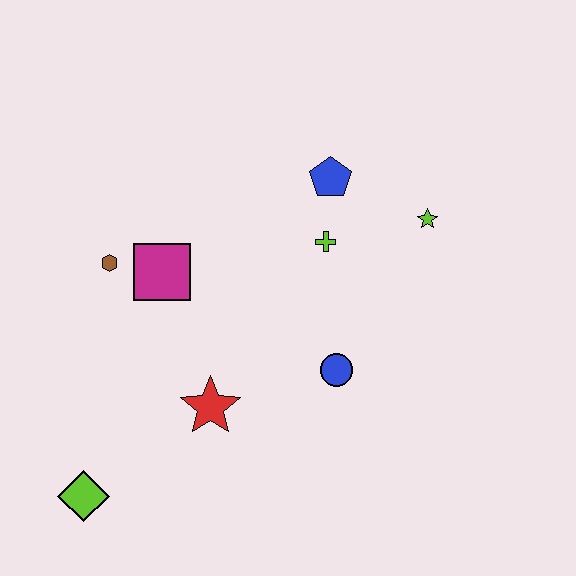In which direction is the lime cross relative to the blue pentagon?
The lime cross is below the blue pentagon.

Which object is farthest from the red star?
The lime star is farthest from the red star.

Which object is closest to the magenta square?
The brown hexagon is closest to the magenta square.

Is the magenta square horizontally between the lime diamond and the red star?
Yes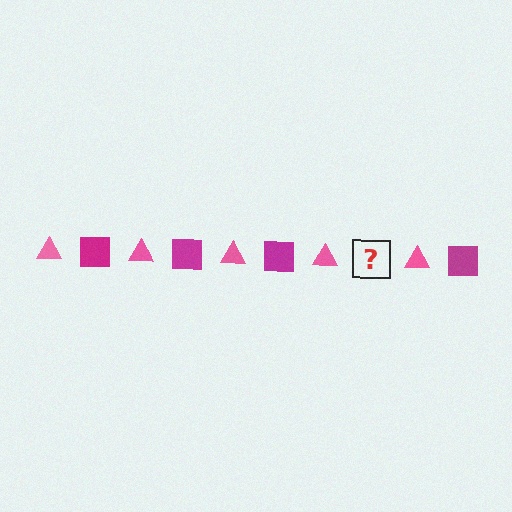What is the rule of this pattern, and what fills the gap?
The rule is that the pattern alternates between pink triangle and magenta square. The gap should be filled with a magenta square.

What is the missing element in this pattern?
The missing element is a magenta square.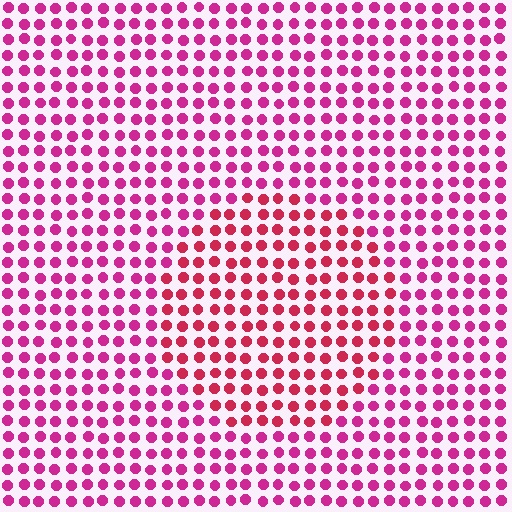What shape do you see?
I see a circle.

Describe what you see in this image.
The image is filled with small magenta elements in a uniform arrangement. A circle-shaped region is visible where the elements are tinted to a slightly different hue, forming a subtle color boundary.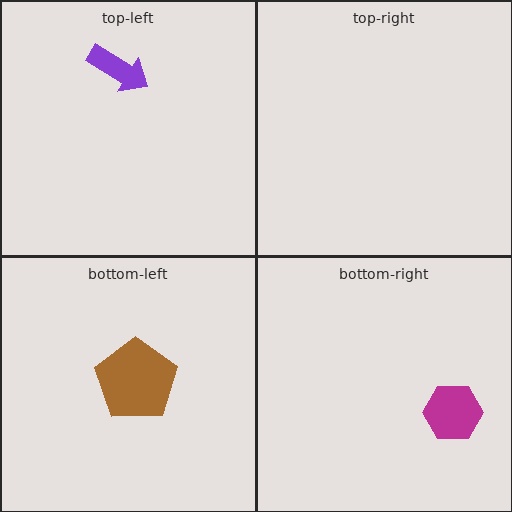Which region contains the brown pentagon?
The bottom-left region.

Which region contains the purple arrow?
The top-left region.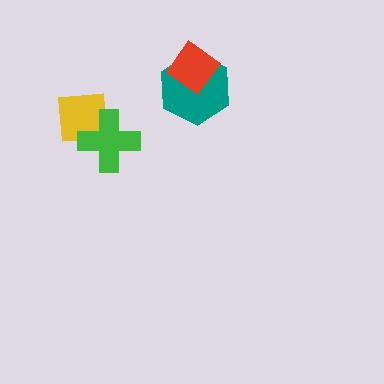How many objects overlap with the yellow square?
1 object overlaps with the yellow square.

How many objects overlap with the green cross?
1 object overlaps with the green cross.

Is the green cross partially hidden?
No, no other shape covers it.